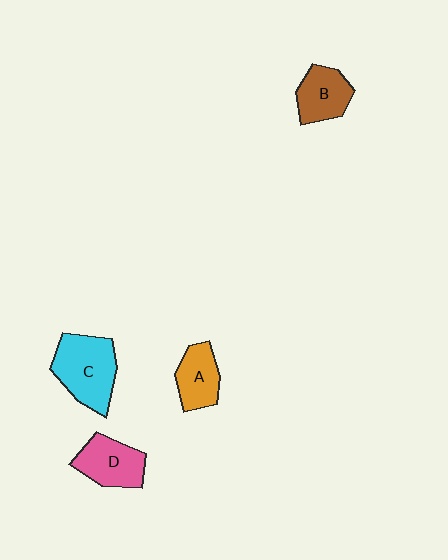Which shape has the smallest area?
Shape A (orange).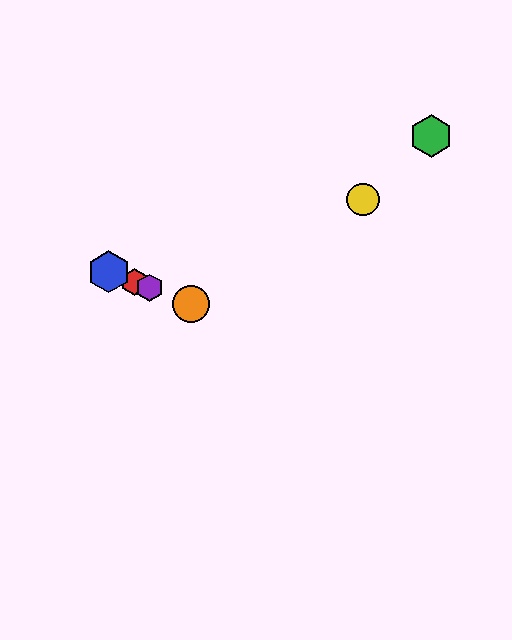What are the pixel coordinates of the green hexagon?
The green hexagon is at (431, 136).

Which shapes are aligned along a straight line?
The red hexagon, the blue hexagon, the purple hexagon, the orange circle are aligned along a straight line.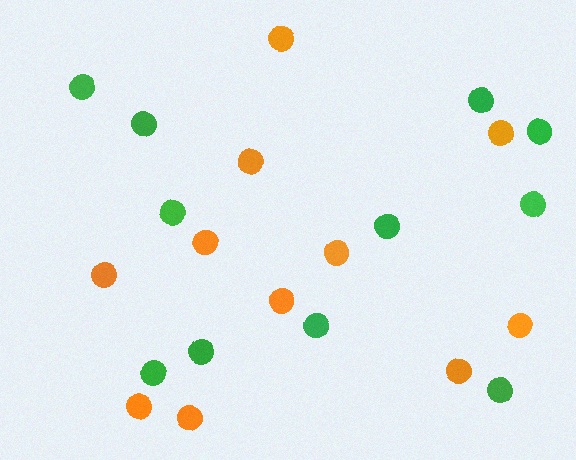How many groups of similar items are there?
There are 2 groups: one group of green circles (11) and one group of orange circles (11).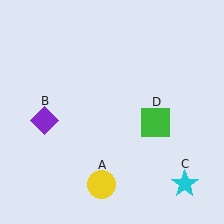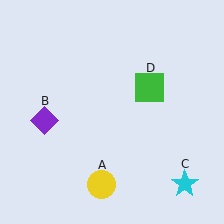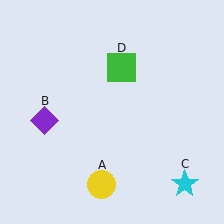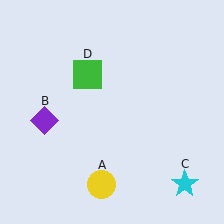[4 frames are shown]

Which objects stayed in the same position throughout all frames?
Yellow circle (object A) and purple diamond (object B) and cyan star (object C) remained stationary.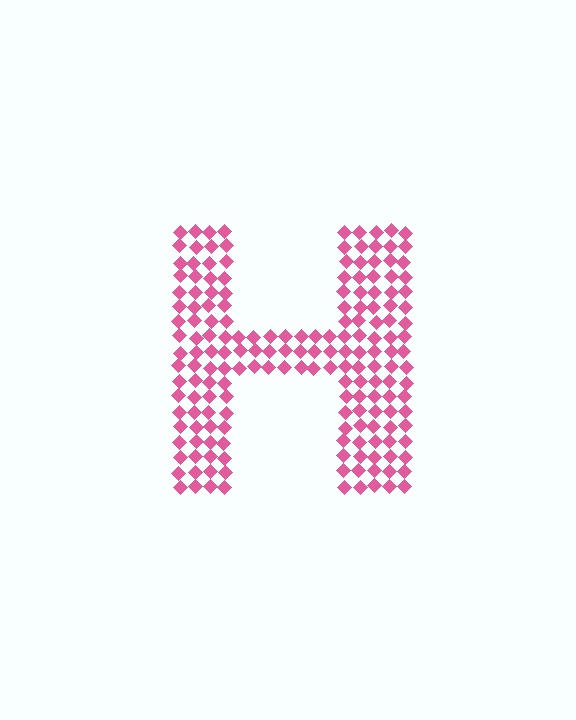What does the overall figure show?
The overall figure shows the letter H.